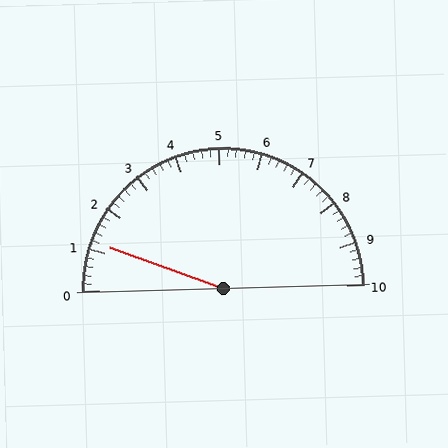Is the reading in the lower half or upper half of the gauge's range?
The reading is in the lower half of the range (0 to 10).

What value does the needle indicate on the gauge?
The needle indicates approximately 1.2.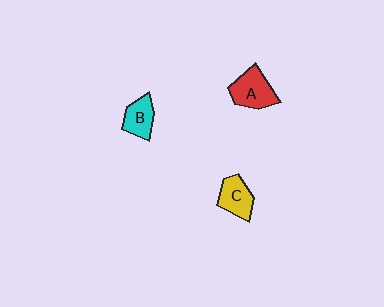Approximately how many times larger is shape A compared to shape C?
Approximately 1.2 times.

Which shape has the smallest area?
Shape B (cyan).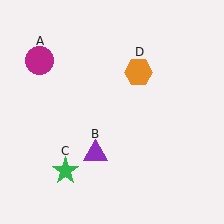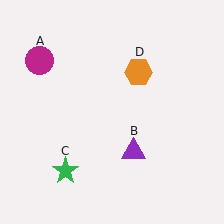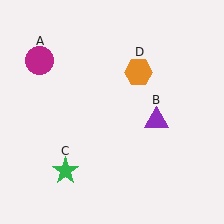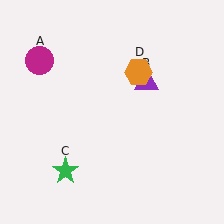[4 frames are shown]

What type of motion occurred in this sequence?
The purple triangle (object B) rotated counterclockwise around the center of the scene.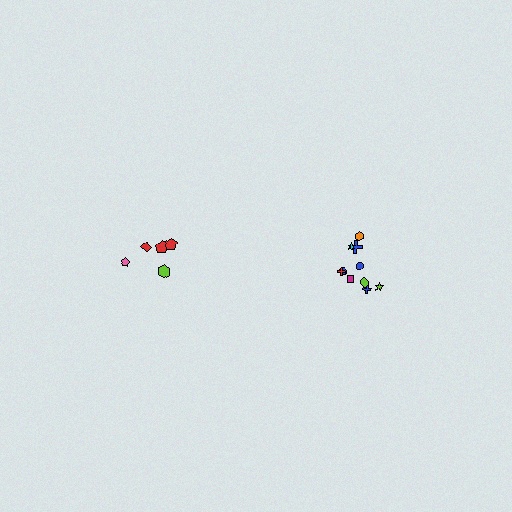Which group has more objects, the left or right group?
The right group.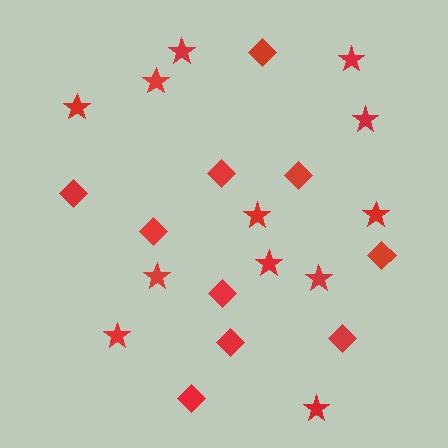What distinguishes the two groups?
There are 2 groups: one group of stars (12) and one group of diamonds (10).